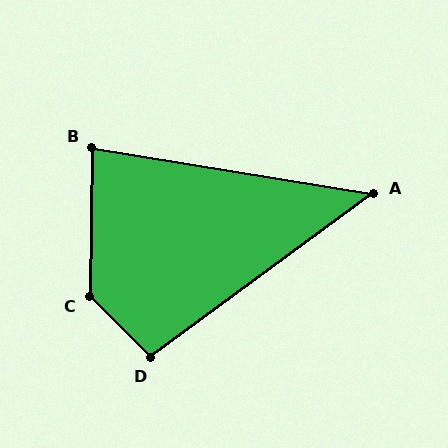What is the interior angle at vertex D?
Approximately 98 degrees (obtuse).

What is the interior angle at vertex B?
Approximately 82 degrees (acute).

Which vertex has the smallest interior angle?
A, at approximately 46 degrees.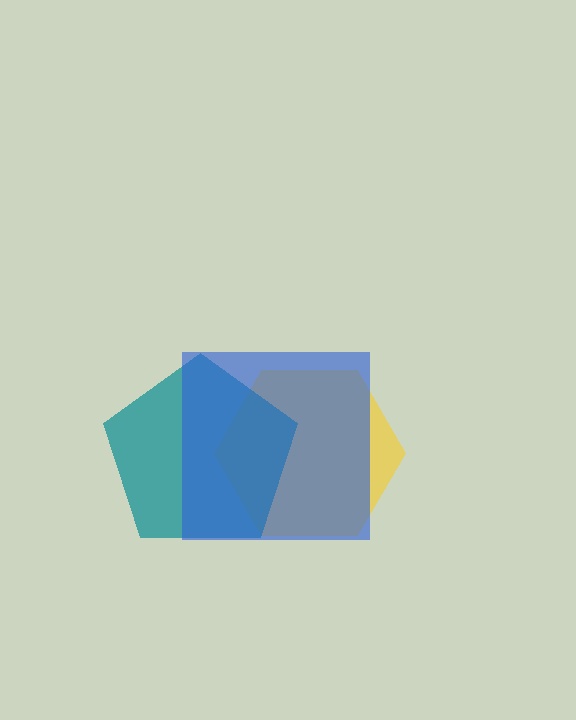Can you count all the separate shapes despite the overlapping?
Yes, there are 3 separate shapes.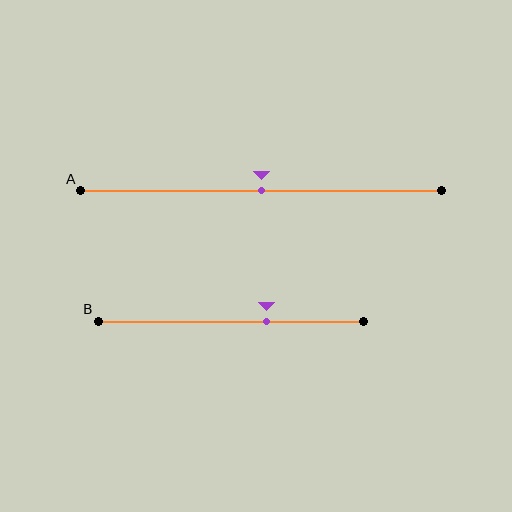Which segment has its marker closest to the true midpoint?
Segment A has its marker closest to the true midpoint.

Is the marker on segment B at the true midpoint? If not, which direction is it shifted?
No, the marker on segment B is shifted to the right by about 13% of the segment length.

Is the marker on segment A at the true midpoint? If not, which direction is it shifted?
Yes, the marker on segment A is at the true midpoint.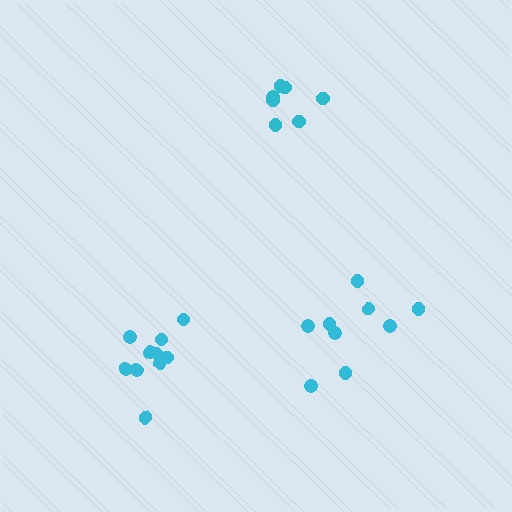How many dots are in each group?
Group 1: 7 dots, Group 2: 10 dots, Group 3: 9 dots (26 total).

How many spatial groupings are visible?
There are 3 spatial groupings.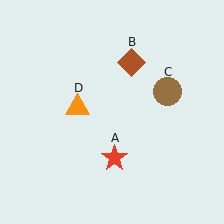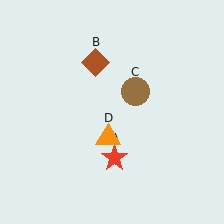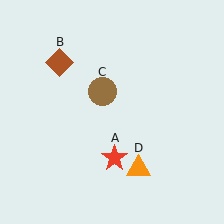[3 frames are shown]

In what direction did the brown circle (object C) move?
The brown circle (object C) moved left.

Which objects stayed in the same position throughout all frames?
Red star (object A) remained stationary.